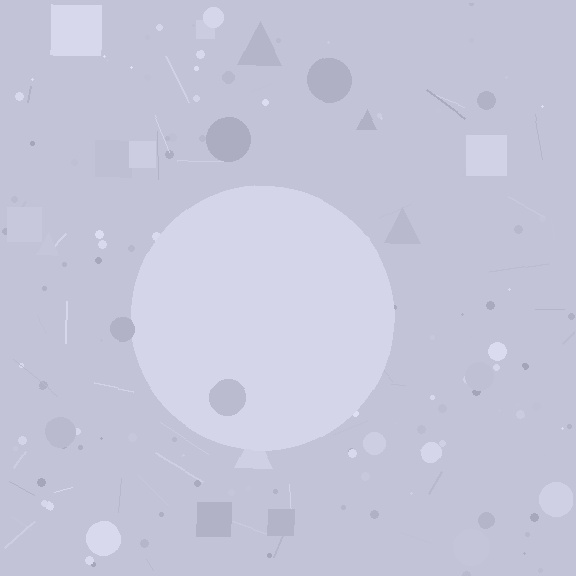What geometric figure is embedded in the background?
A circle is embedded in the background.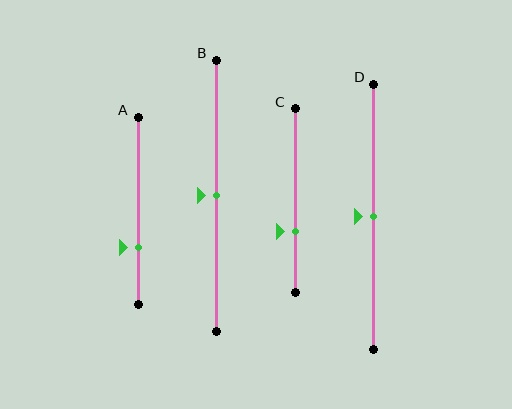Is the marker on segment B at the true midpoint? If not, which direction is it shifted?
Yes, the marker on segment B is at the true midpoint.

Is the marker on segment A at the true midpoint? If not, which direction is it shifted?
No, the marker on segment A is shifted downward by about 19% of the segment length.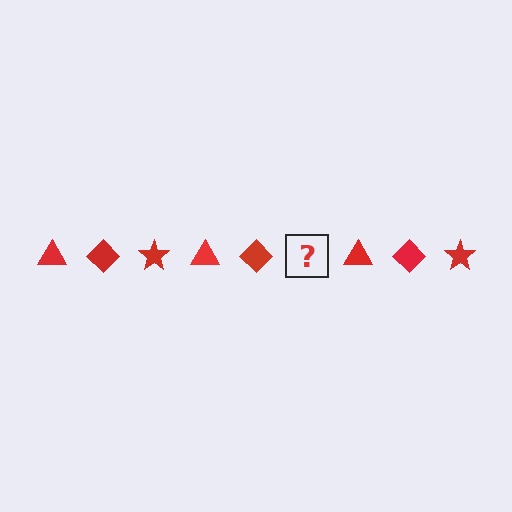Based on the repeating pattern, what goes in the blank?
The blank should be a red star.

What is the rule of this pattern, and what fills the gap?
The rule is that the pattern cycles through triangle, diamond, star shapes in red. The gap should be filled with a red star.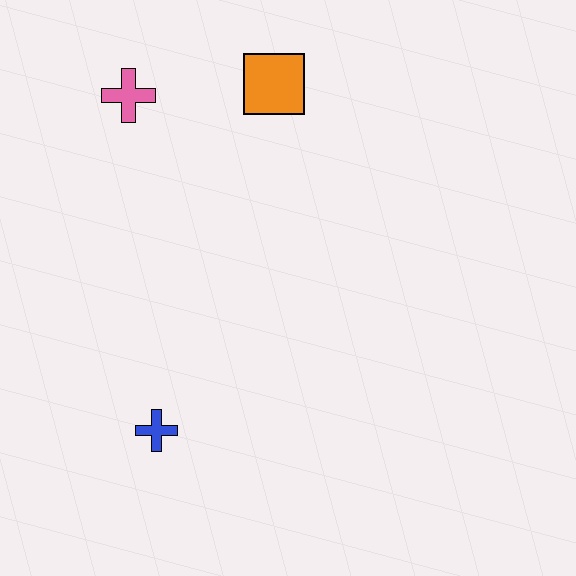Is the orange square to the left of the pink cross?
No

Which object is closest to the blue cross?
The pink cross is closest to the blue cross.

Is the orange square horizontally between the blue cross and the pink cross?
No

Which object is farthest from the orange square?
The blue cross is farthest from the orange square.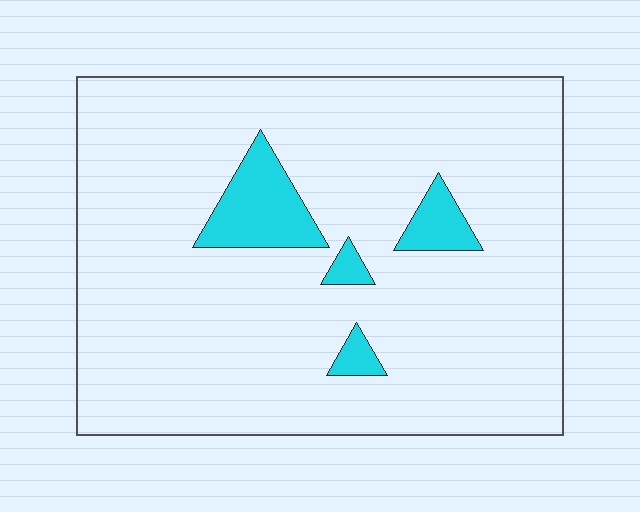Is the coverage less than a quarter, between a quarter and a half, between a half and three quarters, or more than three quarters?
Less than a quarter.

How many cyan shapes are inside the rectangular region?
4.